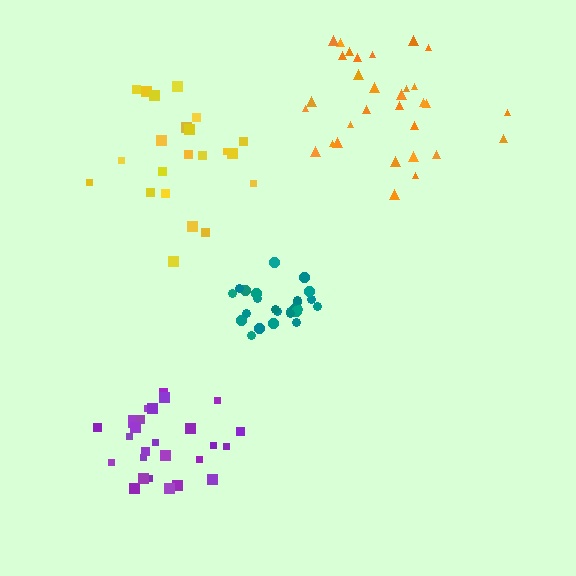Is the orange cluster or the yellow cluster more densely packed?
Orange.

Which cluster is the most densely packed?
Teal.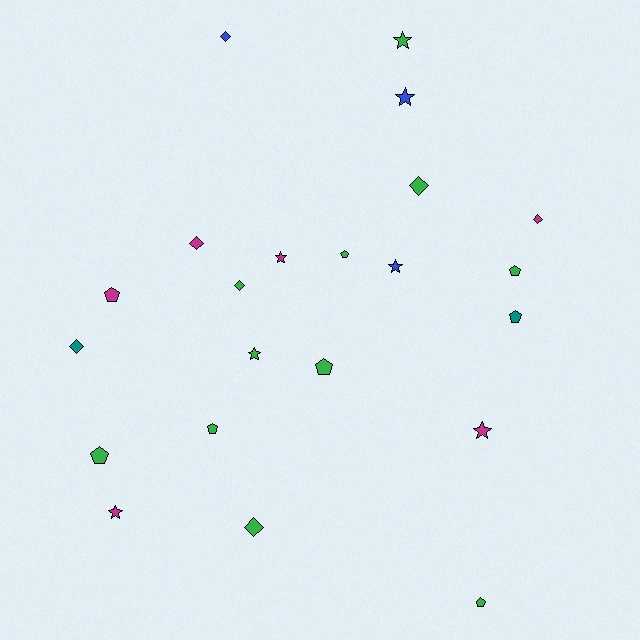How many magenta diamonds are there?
There are 2 magenta diamonds.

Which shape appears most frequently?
Pentagon, with 8 objects.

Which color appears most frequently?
Green, with 11 objects.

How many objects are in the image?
There are 22 objects.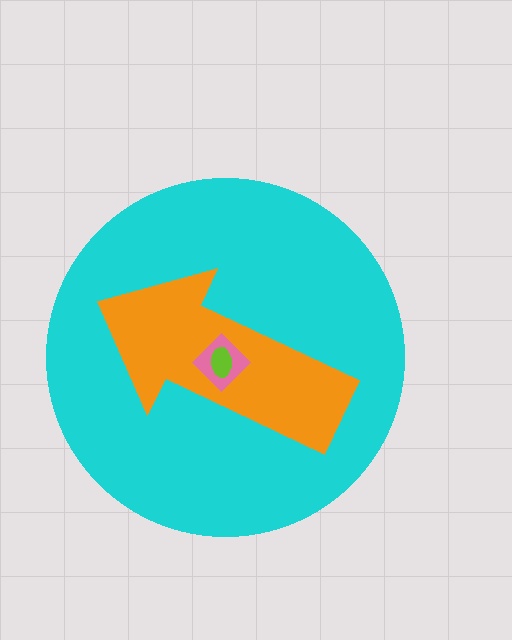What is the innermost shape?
The lime ellipse.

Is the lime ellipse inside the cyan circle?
Yes.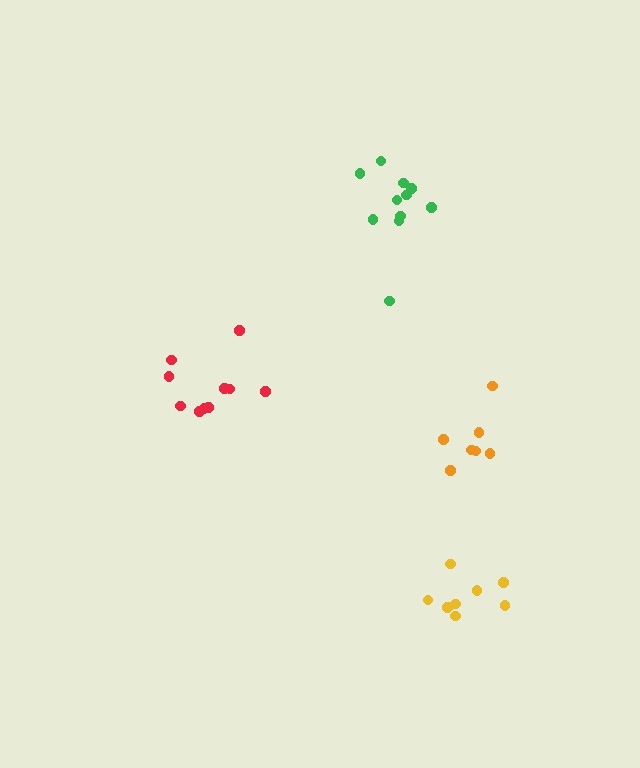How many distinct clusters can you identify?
There are 4 distinct clusters.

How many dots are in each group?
Group 1: 11 dots, Group 2: 8 dots, Group 3: 7 dots, Group 4: 10 dots (36 total).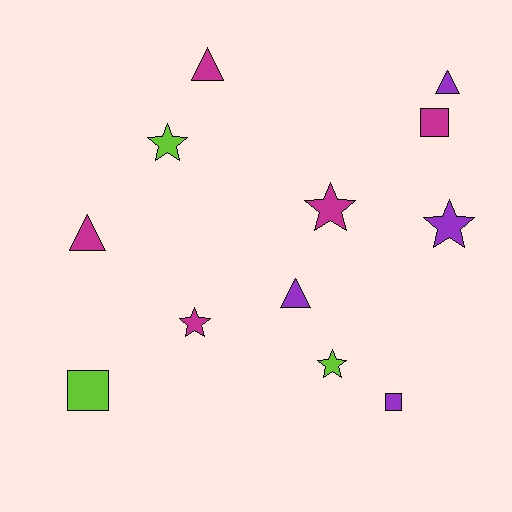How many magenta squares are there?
There is 1 magenta square.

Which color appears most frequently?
Magenta, with 5 objects.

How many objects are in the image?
There are 12 objects.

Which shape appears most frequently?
Star, with 5 objects.